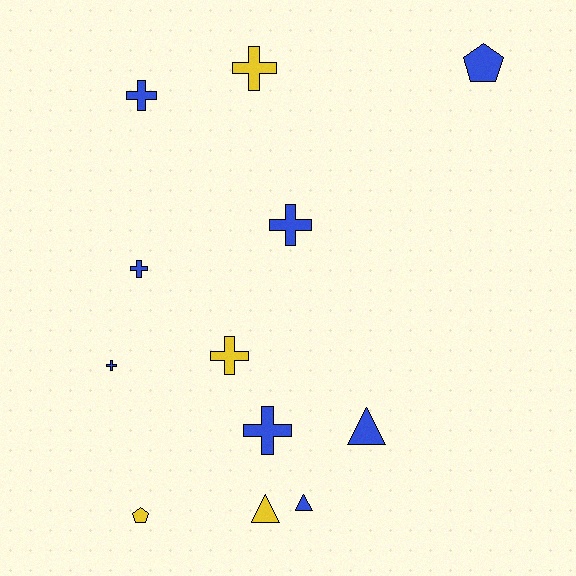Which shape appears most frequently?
Cross, with 7 objects.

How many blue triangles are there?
There are 2 blue triangles.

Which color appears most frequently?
Blue, with 8 objects.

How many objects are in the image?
There are 12 objects.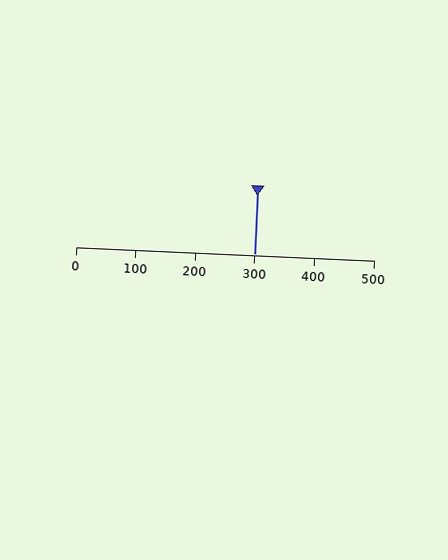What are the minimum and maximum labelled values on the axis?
The axis runs from 0 to 500.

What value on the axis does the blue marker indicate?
The marker indicates approximately 300.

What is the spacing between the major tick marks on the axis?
The major ticks are spaced 100 apart.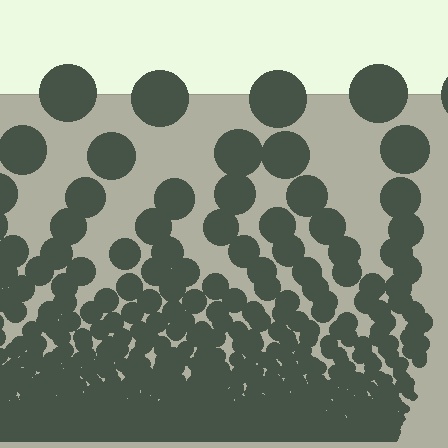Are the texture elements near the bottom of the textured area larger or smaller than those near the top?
Smaller. The gradient is inverted — elements near the bottom are smaller and denser.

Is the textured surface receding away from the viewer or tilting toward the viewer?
The surface appears to tilt toward the viewer. Texture elements get larger and sparser toward the top.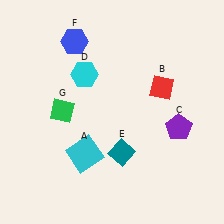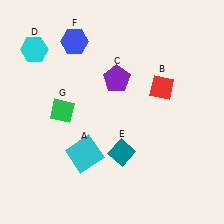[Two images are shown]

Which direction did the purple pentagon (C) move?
The purple pentagon (C) moved left.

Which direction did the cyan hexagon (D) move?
The cyan hexagon (D) moved left.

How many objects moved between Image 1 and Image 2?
2 objects moved between the two images.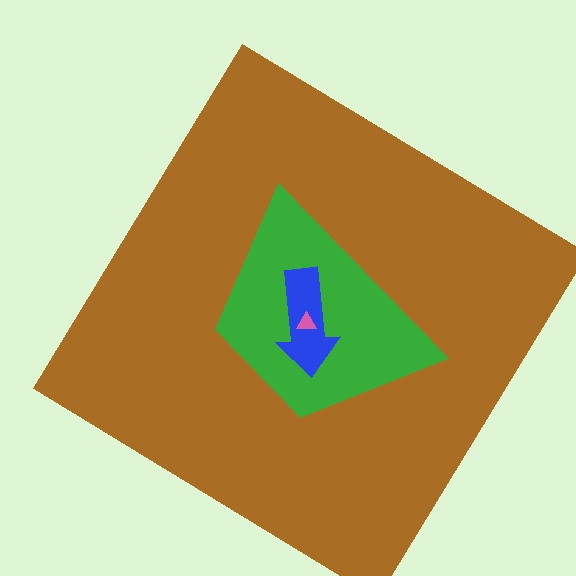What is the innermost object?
The pink triangle.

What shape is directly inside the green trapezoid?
The blue arrow.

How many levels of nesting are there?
4.